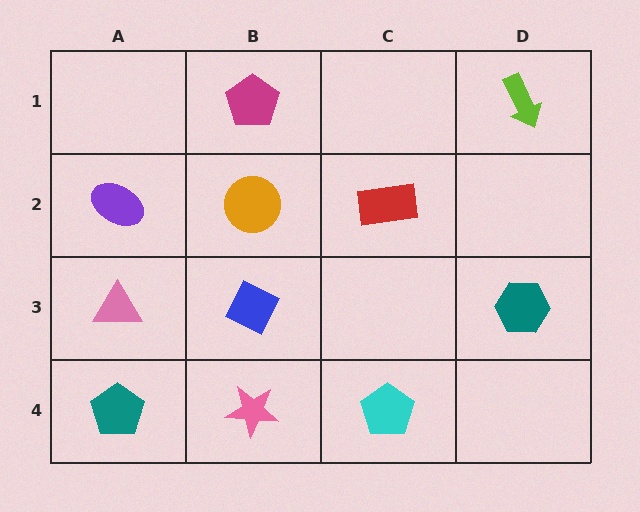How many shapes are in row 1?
2 shapes.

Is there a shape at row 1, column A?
No, that cell is empty.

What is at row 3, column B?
A blue diamond.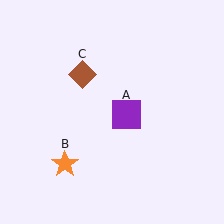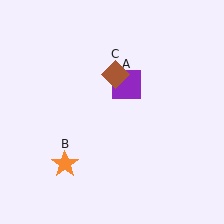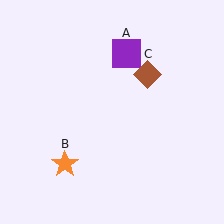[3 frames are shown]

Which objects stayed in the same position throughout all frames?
Orange star (object B) remained stationary.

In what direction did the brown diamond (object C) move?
The brown diamond (object C) moved right.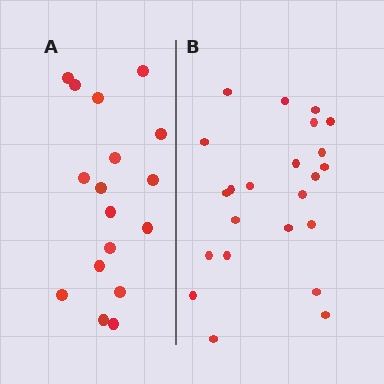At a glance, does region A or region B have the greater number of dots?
Region B (the right region) has more dots.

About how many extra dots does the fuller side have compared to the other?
Region B has about 6 more dots than region A.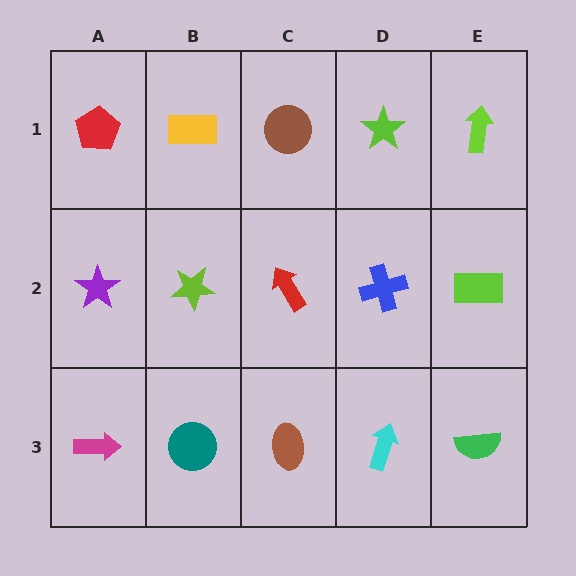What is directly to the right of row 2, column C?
A blue cross.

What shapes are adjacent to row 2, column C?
A brown circle (row 1, column C), a brown ellipse (row 3, column C), a lime star (row 2, column B), a blue cross (row 2, column D).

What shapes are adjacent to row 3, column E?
A lime rectangle (row 2, column E), a cyan arrow (row 3, column D).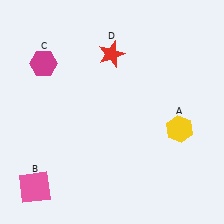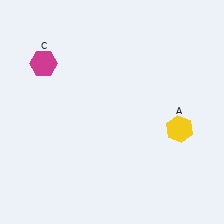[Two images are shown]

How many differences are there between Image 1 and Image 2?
There are 2 differences between the two images.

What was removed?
The pink square (B), the red star (D) were removed in Image 2.